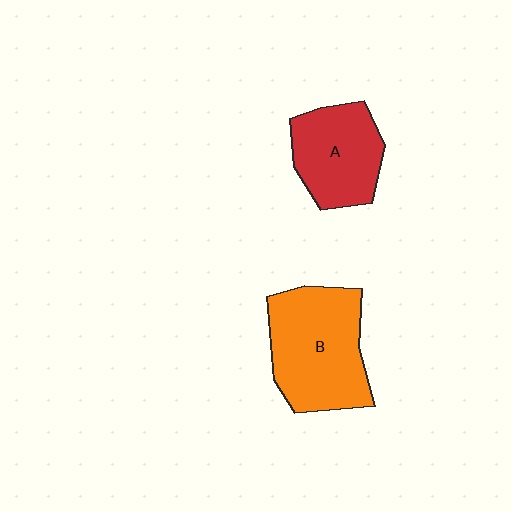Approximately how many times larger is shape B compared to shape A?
Approximately 1.4 times.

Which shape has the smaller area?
Shape A (red).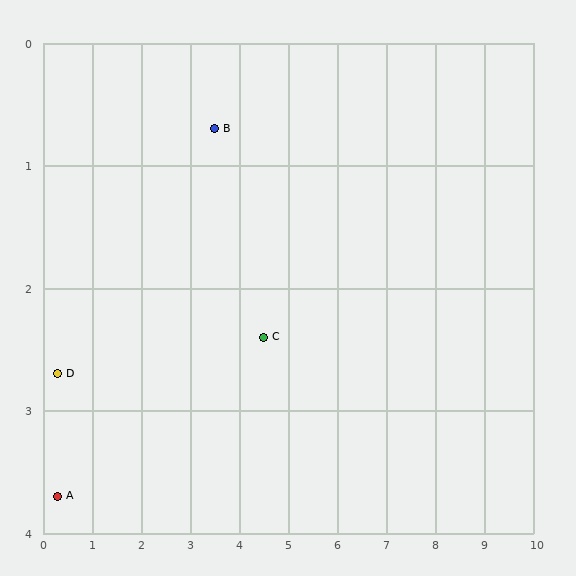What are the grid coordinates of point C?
Point C is at approximately (4.5, 2.4).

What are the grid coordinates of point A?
Point A is at approximately (0.3, 3.7).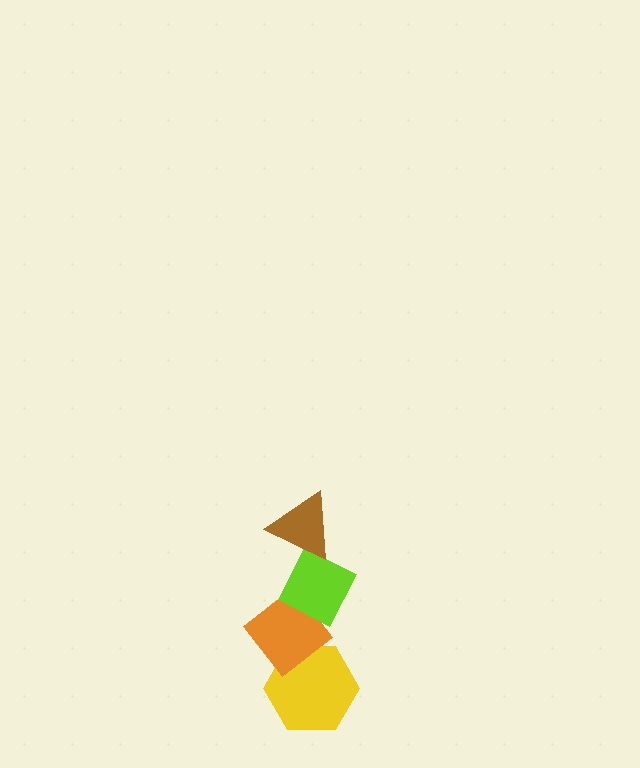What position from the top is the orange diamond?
The orange diamond is 3rd from the top.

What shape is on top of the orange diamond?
The lime diamond is on top of the orange diamond.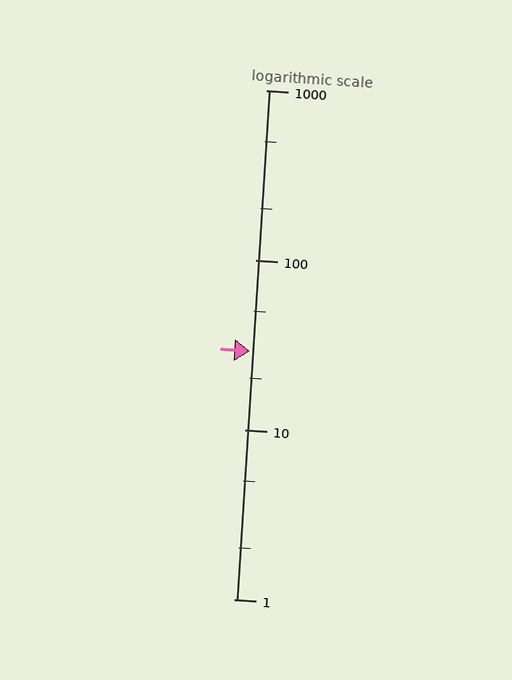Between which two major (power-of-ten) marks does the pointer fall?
The pointer is between 10 and 100.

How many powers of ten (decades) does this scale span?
The scale spans 3 decades, from 1 to 1000.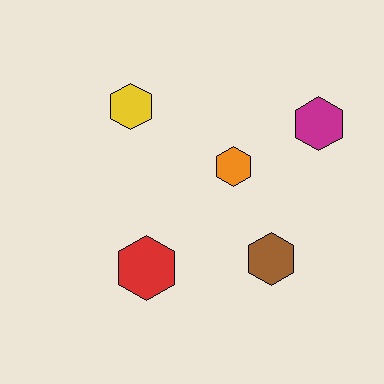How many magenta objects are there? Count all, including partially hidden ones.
There is 1 magenta object.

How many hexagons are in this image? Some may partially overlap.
There are 5 hexagons.